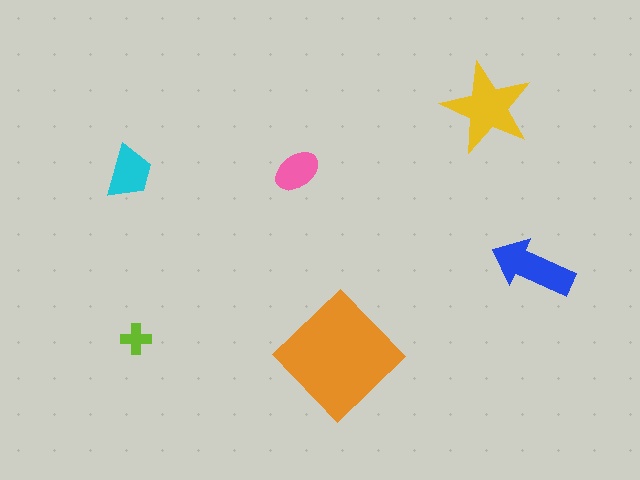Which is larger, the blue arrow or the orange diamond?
The orange diamond.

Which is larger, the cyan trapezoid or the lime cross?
The cyan trapezoid.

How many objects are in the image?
There are 6 objects in the image.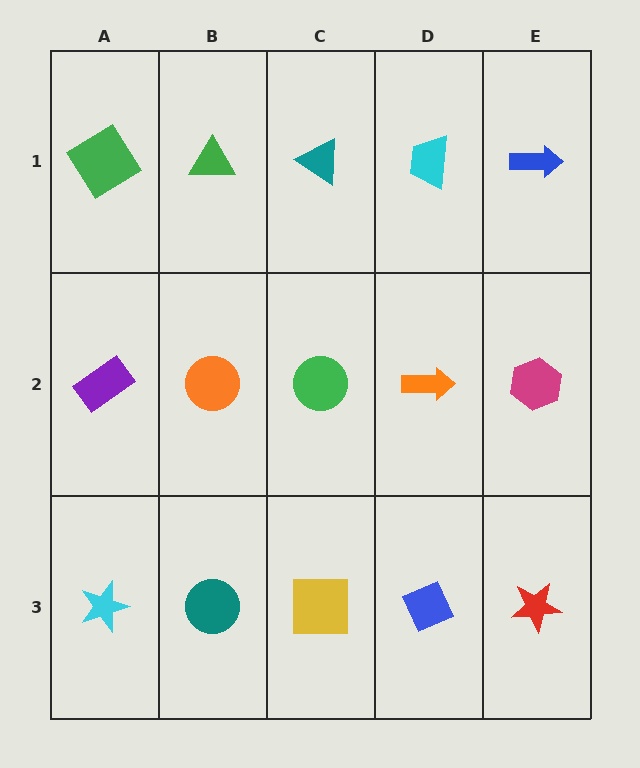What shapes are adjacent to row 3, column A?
A purple rectangle (row 2, column A), a teal circle (row 3, column B).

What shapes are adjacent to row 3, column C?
A green circle (row 2, column C), a teal circle (row 3, column B), a blue diamond (row 3, column D).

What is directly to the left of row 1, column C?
A green triangle.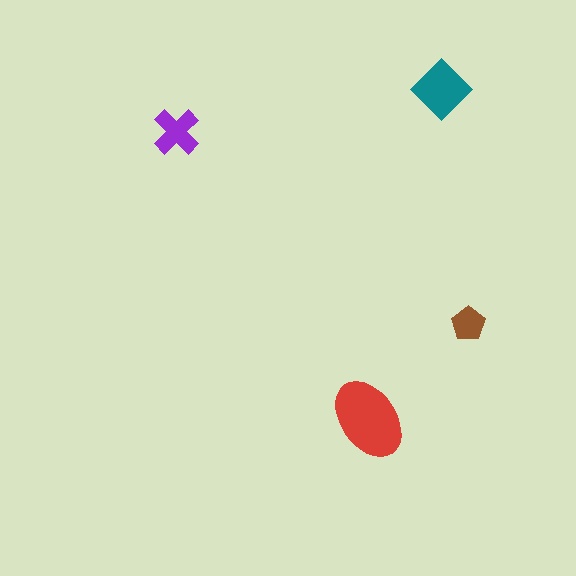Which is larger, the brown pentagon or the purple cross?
The purple cross.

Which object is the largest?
The red ellipse.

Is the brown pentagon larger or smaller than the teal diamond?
Smaller.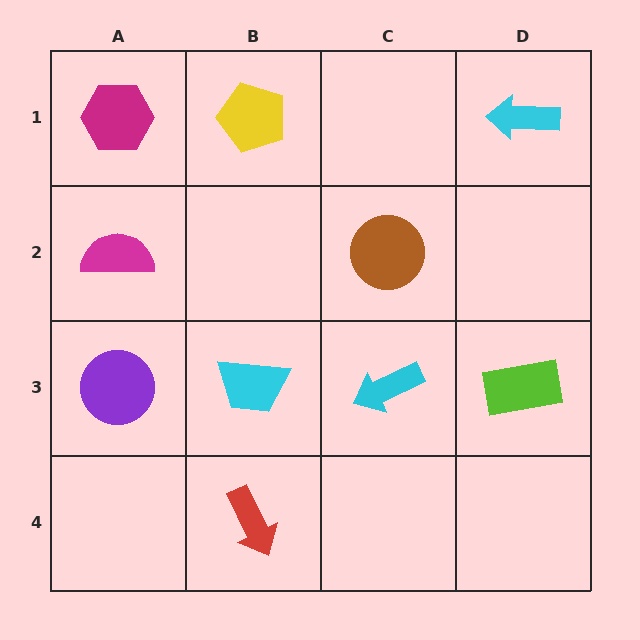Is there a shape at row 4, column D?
No, that cell is empty.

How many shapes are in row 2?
2 shapes.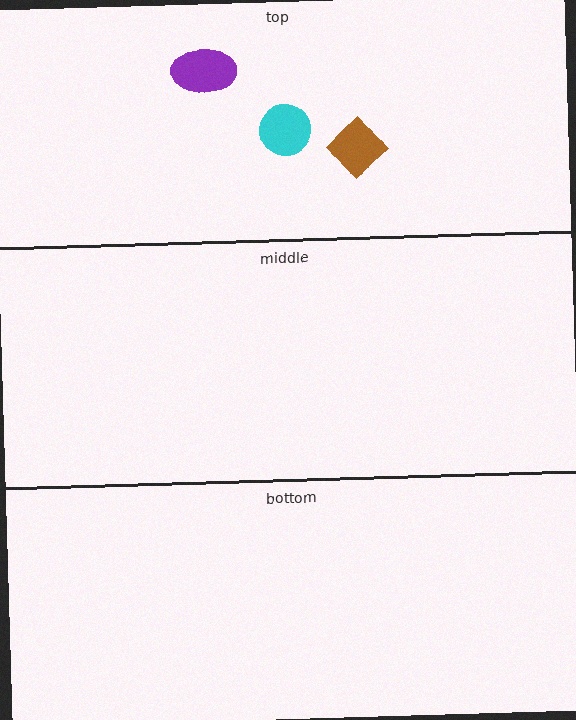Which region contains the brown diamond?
The top region.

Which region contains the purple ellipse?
The top region.